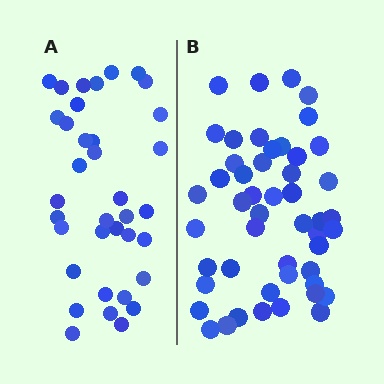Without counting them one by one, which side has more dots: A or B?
Region B (the right region) has more dots.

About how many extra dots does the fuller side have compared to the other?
Region B has approximately 15 more dots than region A.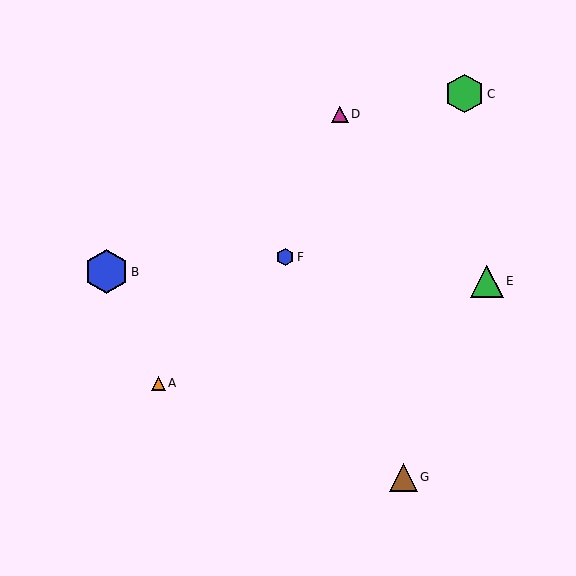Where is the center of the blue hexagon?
The center of the blue hexagon is at (285, 257).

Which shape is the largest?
The blue hexagon (labeled B) is the largest.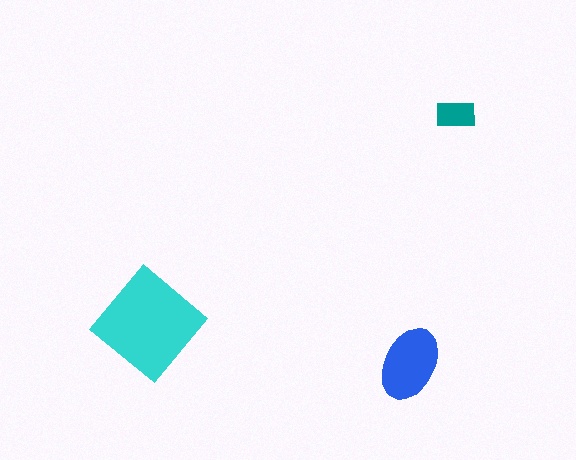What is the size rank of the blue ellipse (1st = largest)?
2nd.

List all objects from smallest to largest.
The teal rectangle, the blue ellipse, the cyan diamond.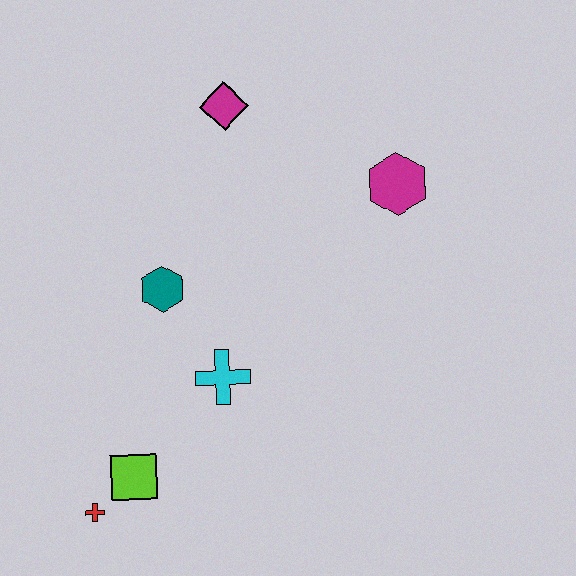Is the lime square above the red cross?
Yes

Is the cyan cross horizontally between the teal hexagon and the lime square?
No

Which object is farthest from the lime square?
The magenta hexagon is farthest from the lime square.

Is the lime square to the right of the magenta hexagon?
No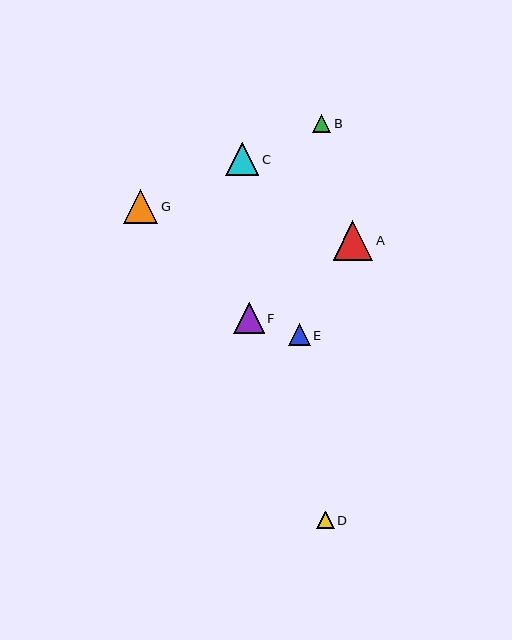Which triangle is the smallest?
Triangle D is the smallest with a size of approximately 17 pixels.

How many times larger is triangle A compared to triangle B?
Triangle A is approximately 2.2 times the size of triangle B.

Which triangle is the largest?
Triangle A is the largest with a size of approximately 39 pixels.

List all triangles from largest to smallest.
From largest to smallest: A, G, C, F, E, B, D.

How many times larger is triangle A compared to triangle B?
Triangle A is approximately 2.2 times the size of triangle B.